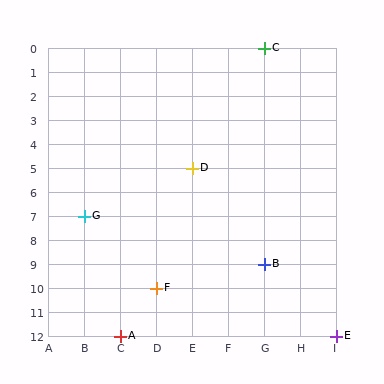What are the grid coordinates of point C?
Point C is at grid coordinates (G, 0).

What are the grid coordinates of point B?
Point B is at grid coordinates (G, 9).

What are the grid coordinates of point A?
Point A is at grid coordinates (C, 12).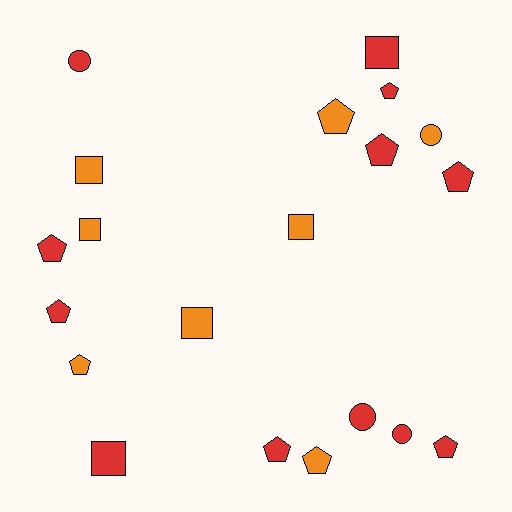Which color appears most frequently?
Red, with 12 objects.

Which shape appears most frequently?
Pentagon, with 10 objects.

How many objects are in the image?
There are 20 objects.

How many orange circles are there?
There is 1 orange circle.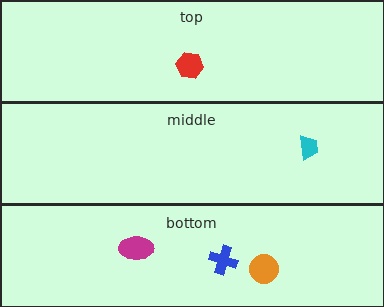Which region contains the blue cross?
The bottom region.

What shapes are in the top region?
The red hexagon.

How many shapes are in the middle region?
1.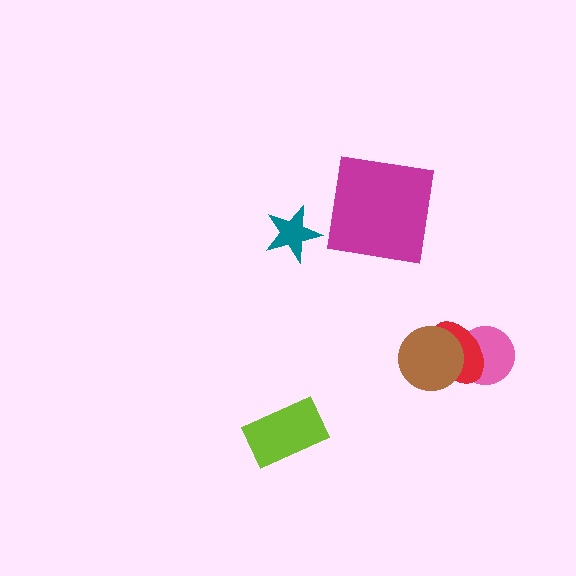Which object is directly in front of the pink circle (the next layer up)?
The red ellipse is directly in front of the pink circle.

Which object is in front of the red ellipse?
The brown circle is in front of the red ellipse.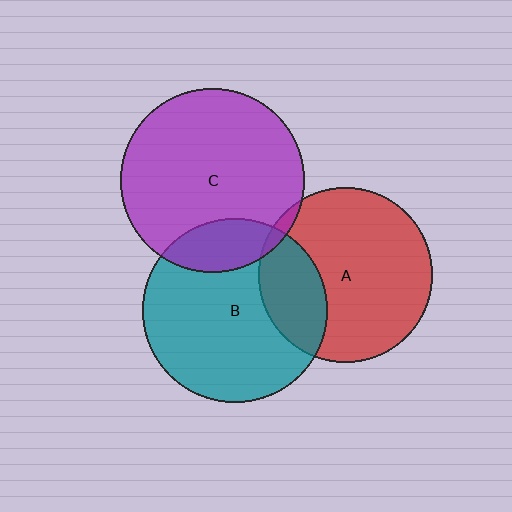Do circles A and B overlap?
Yes.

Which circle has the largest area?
Circle B (teal).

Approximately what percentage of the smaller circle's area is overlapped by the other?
Approximately 25%.